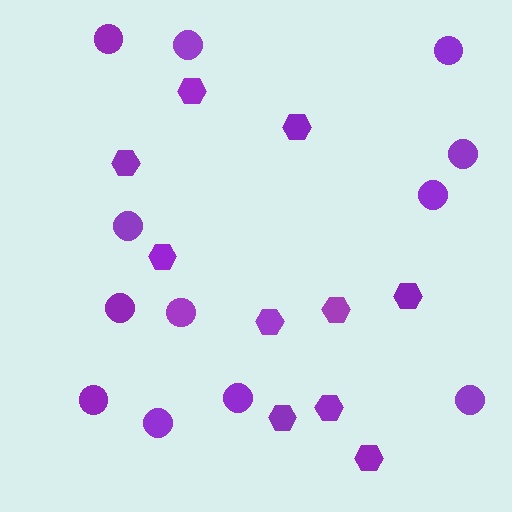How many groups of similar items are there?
There are 2 groups: one group of circles (12) and one group of hexagons (10).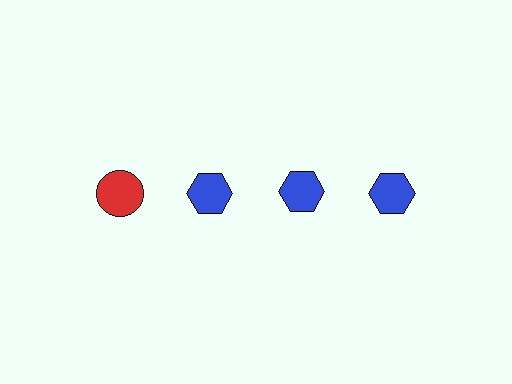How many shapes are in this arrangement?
There are 4 shapes arranged in a grid pattern.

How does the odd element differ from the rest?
It differs in both color (red instead of blue) and shape (circle instead of hexagon).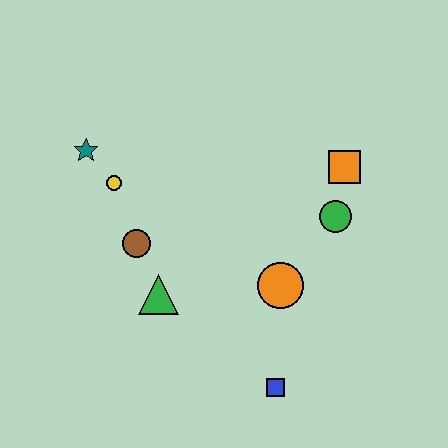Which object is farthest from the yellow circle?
The blue square is farthest from the yellow circle.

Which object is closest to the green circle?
The orange square is closest to the green circle.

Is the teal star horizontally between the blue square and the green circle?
No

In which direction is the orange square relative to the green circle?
The orange square is above the green circle.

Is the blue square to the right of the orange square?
No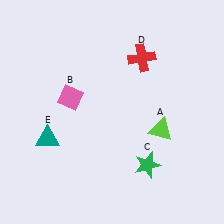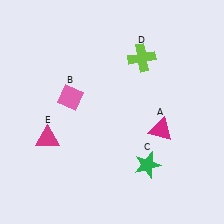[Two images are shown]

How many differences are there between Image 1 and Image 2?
There are 3 differences between the two images.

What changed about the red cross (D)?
In Image 1, D is red. In Image 2, it changed to lime.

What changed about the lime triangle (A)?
In Image 1, A is lime. In Image 2, it changed to magenta.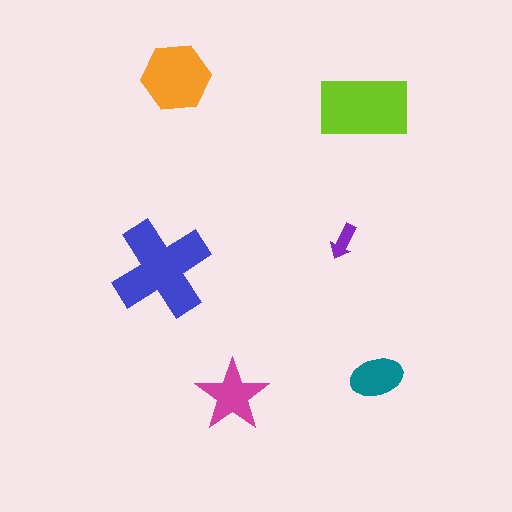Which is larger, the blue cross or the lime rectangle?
The blue cross.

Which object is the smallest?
The purple arrow.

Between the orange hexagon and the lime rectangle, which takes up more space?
The lime rectangle.